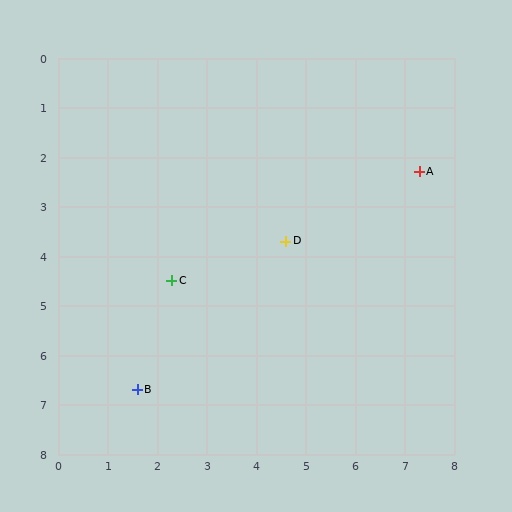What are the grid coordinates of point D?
Point D is at approximately (4.6, 3.7).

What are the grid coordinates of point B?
Point B is at approximately (1.6, 6.7).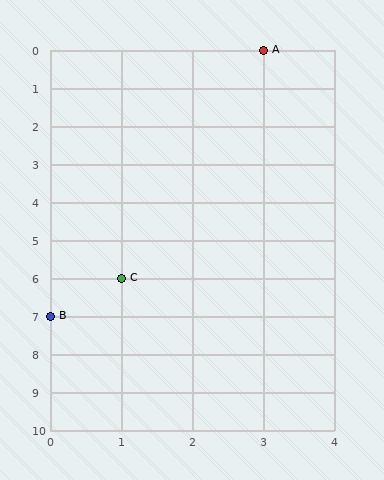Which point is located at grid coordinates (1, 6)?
Point C is at (1, 6).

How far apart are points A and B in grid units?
Points A and B are 3 columns and 7 rows apart (about 7.6 grid units diagonally).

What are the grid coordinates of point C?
Point C is at grid coordinates (1, 6).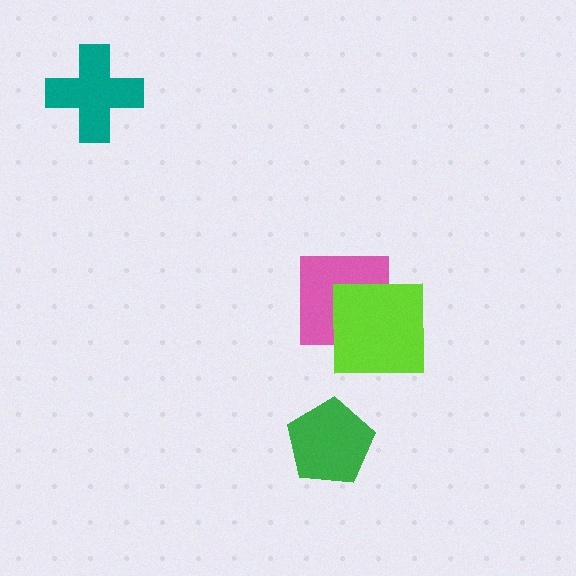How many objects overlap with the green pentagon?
0 objects overlap with the green pentagon.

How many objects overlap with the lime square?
1 object overlaps with the lime square.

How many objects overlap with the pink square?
1 object overlaps with the pink square.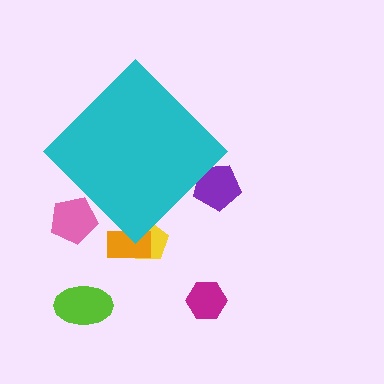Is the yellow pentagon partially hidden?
Yes, the yellow pentagon is partially hidden behind the cyan diamond.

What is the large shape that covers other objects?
A cyan diamond.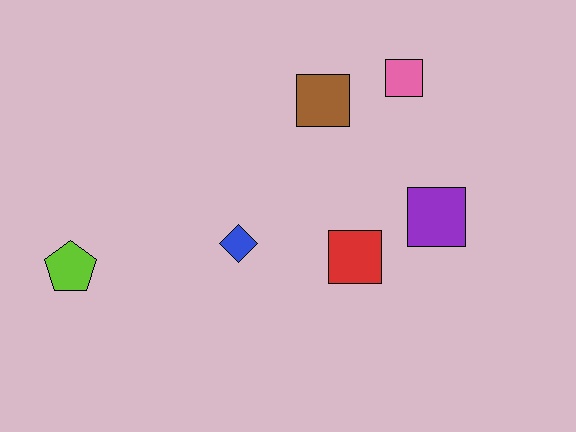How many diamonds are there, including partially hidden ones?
There is 1 diamond.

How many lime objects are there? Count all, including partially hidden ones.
There is 1 lime object.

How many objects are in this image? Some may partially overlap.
There are 6 objects.